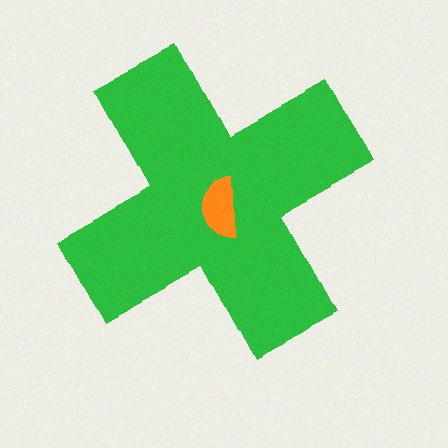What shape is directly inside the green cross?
The orange semicircle.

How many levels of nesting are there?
2.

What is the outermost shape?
The green cross.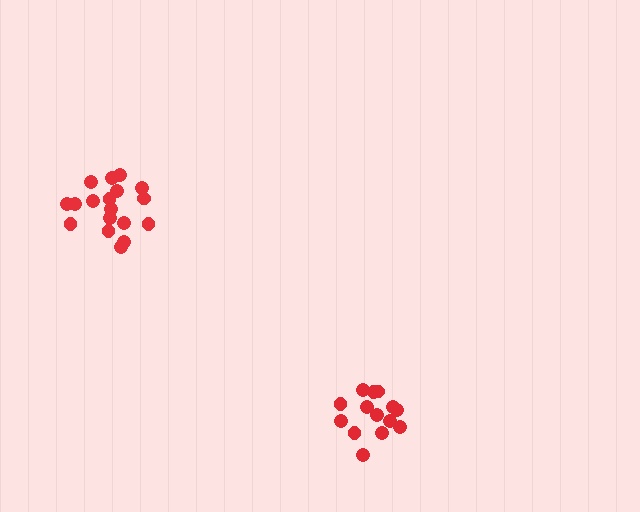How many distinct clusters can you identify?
There are 2 distinct clusters.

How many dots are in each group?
Group 1: 18 dots, Group 2: 14 dots (32 total).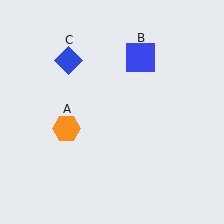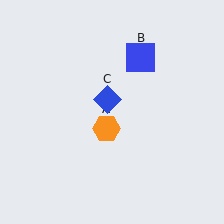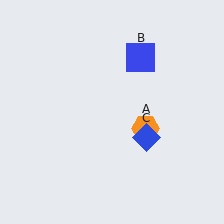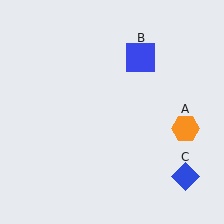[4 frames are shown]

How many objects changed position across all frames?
2 objects changed position: orange hexagon (object A), blue diamond (object C).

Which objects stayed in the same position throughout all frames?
Blue square (object B) remained stationary.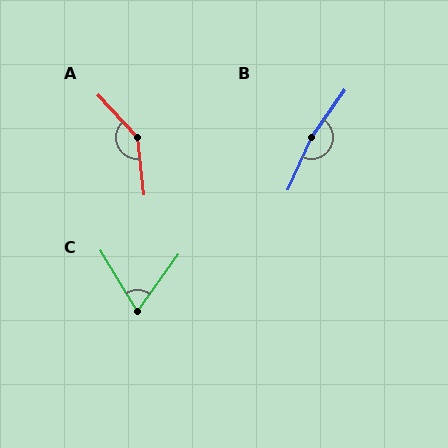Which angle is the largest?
B, at approximately 169 degrees.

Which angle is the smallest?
C, at approximately 67 degrees.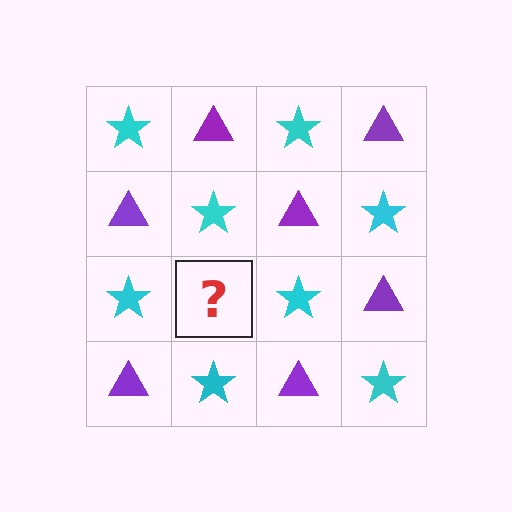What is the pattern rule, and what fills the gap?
The rule is that it alternates cyan star and purple triangle in a checkerboard pattern. The gap should be filled with a purple triangle.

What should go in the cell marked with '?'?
The missing cell should contain a purple triangle.